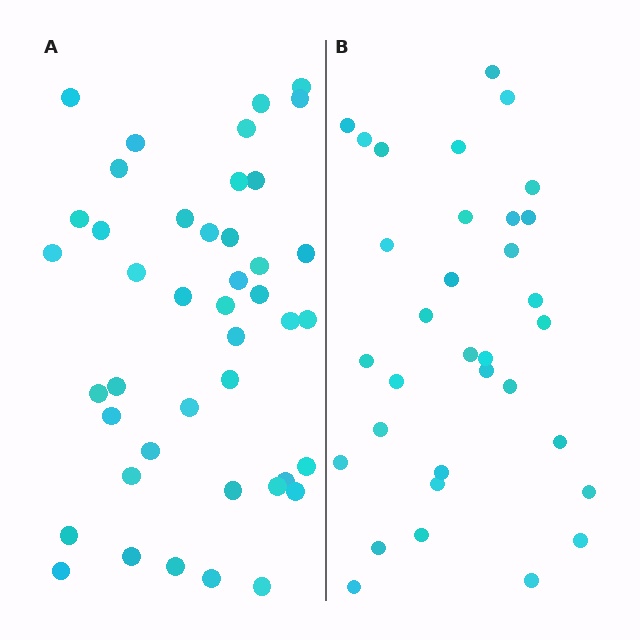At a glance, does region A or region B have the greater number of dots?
Region A (the left region) has more dots.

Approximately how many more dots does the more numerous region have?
Region A has roughly 10 or so more dots than region B.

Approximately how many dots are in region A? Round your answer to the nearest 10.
About 40 dots. (The exact count is 43, which rounds to 40.)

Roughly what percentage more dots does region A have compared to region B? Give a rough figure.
About 30% more.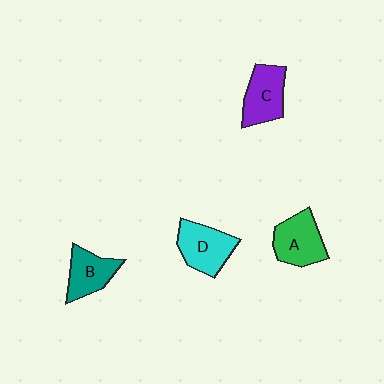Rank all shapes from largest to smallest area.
From largest to smallest: D (cyan), A (green), C (purple), B (teal).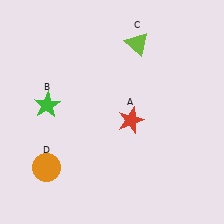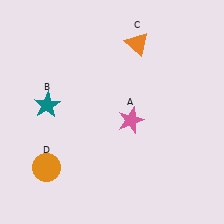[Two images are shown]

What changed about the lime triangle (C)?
In Image 1, C is lime. In Image 2, it changed to orange.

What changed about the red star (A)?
In Image 1, A is red. In Image 2, it changed to pink.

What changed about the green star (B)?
In Image 1, B is green. In Image 2, it changed to teal.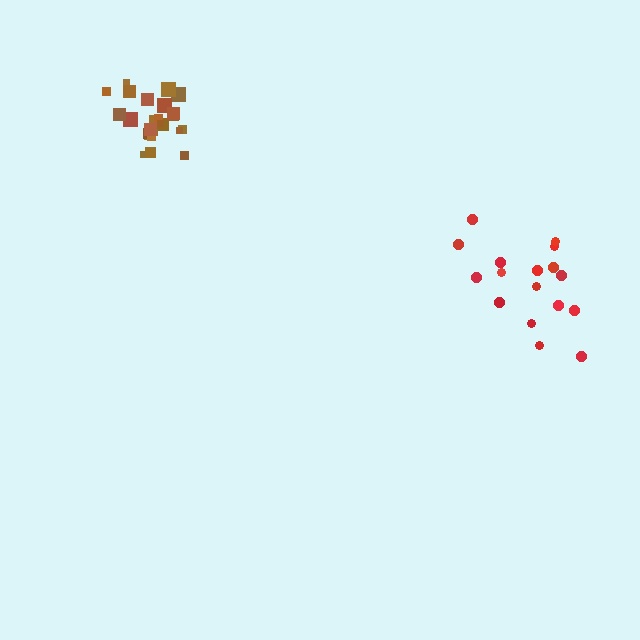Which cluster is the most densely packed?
Brown.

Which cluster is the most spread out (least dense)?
Red.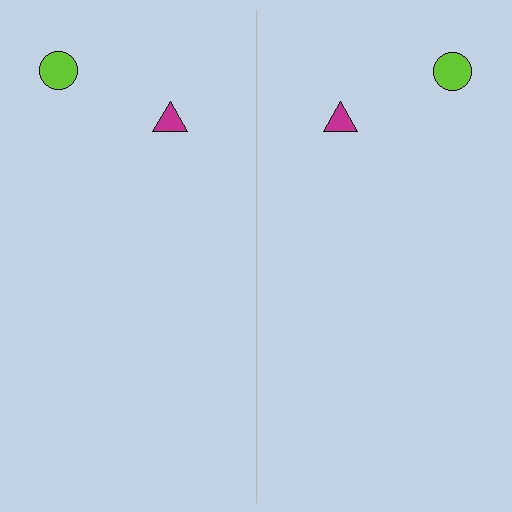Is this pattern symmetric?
Yes, this pattern has bilateral (reflection) symmetry.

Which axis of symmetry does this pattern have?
The pattern has a vertical axis of symmetry running through the center of the image.